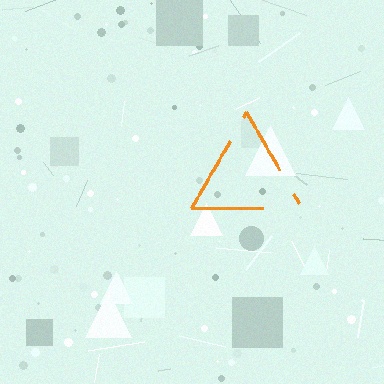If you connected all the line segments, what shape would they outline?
They would outline a triangle.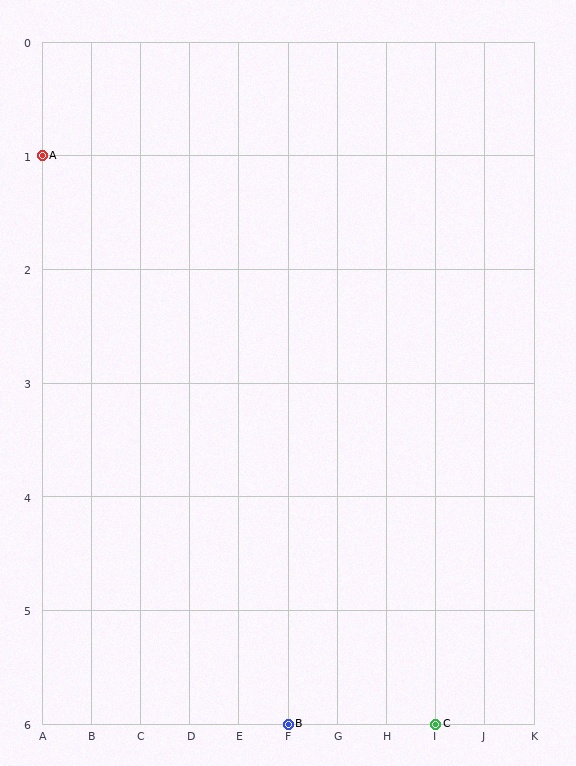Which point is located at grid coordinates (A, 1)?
Point A is at (A, 1).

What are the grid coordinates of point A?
Point A is at grid coordinates (A, 1).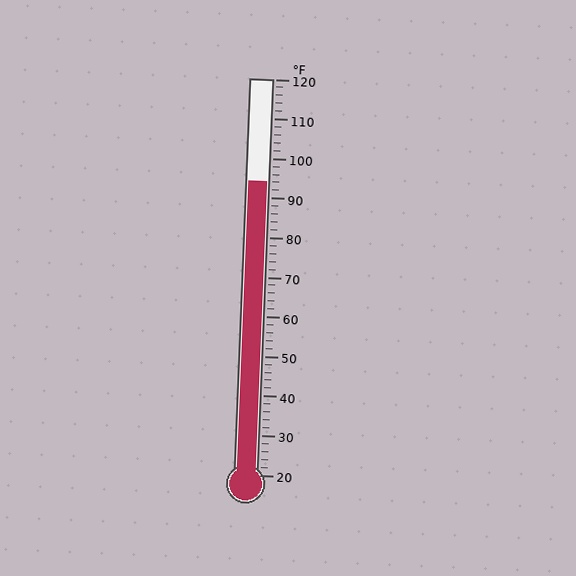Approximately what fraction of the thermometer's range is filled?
The thermometer is filled to approximately 75% of its range.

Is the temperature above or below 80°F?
The temperature is above 80°F.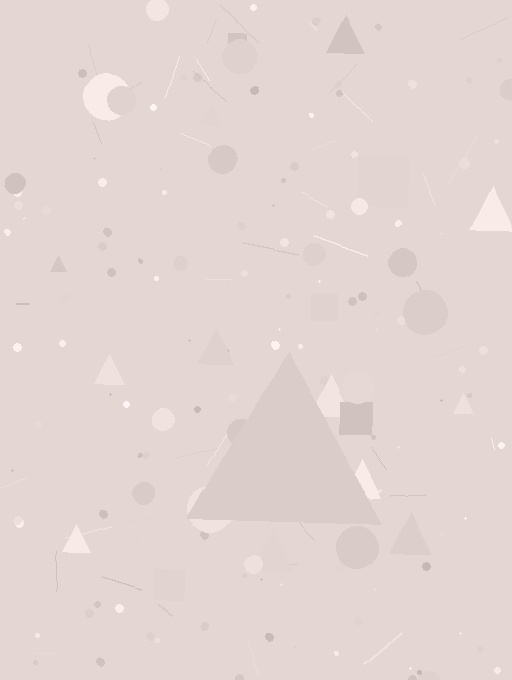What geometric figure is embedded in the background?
A triangle is embedded in the background.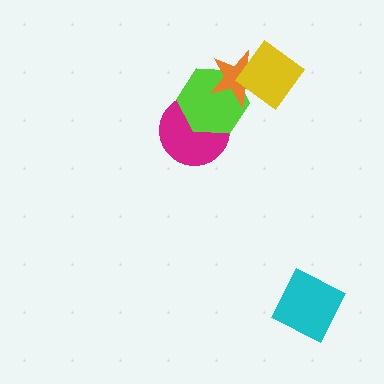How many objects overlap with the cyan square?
0 objects overlap with the cyan square.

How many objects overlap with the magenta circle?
1 object overlaps with the magenta circle.